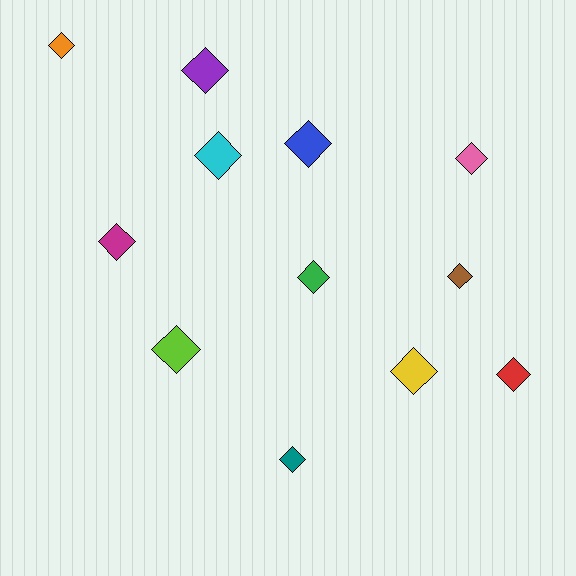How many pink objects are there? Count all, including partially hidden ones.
There is 1 pink object.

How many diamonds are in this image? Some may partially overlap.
There are 12 diamonds.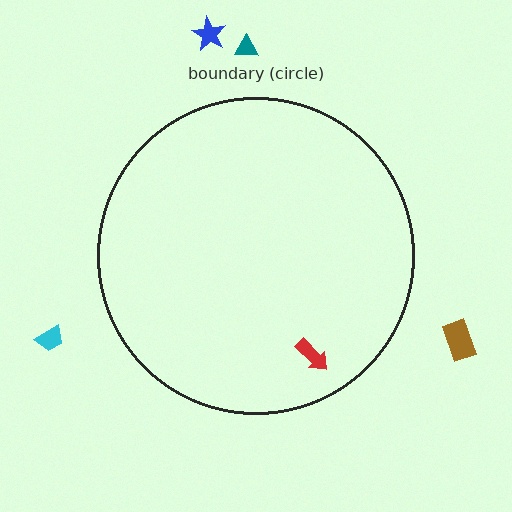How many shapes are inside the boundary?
1 inside, 4 outside.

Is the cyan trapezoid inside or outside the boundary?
Outside.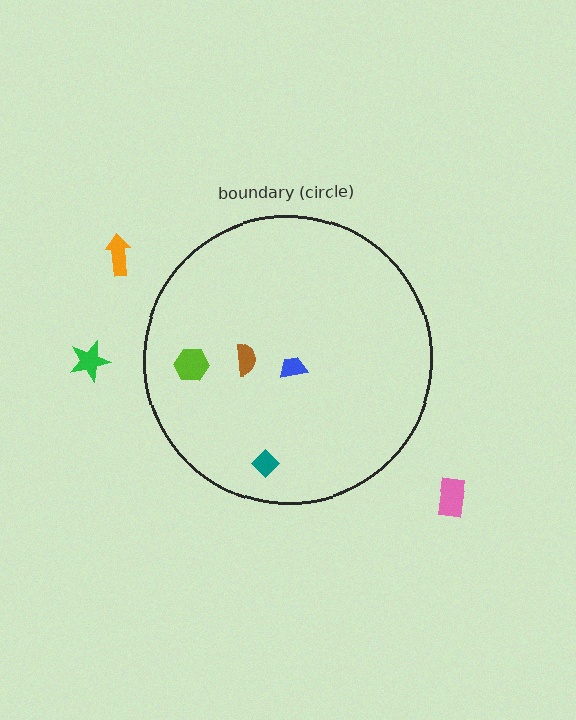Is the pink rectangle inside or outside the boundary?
Outside.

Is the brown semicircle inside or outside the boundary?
Inside.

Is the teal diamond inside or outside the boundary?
Inside.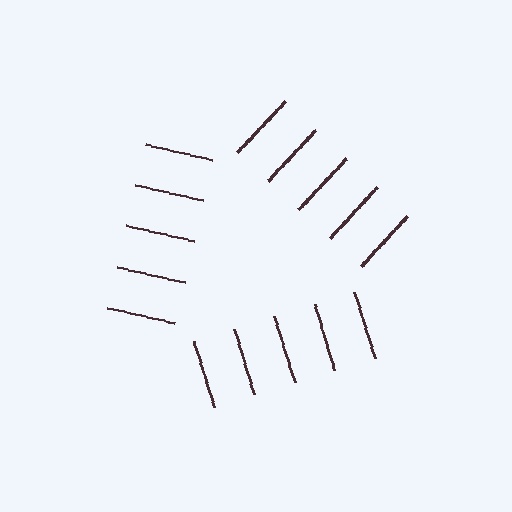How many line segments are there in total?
15 — 5 along each of the 3 edges.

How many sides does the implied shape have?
3 sides — the line-ends trace a triangle.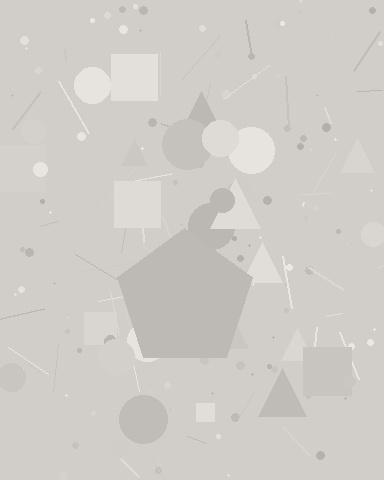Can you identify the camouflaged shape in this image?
The camouflaged shape is a pentagon.